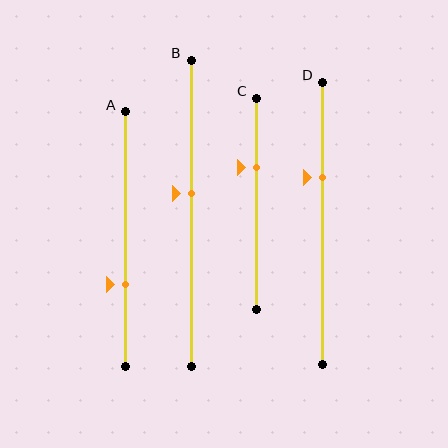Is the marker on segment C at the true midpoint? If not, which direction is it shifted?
No, the marker on segment C is shifted upward by about 17% of the segment length.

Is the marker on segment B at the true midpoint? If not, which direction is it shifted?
No, the marker on segment B is shifted upward by about 6% of the segment length.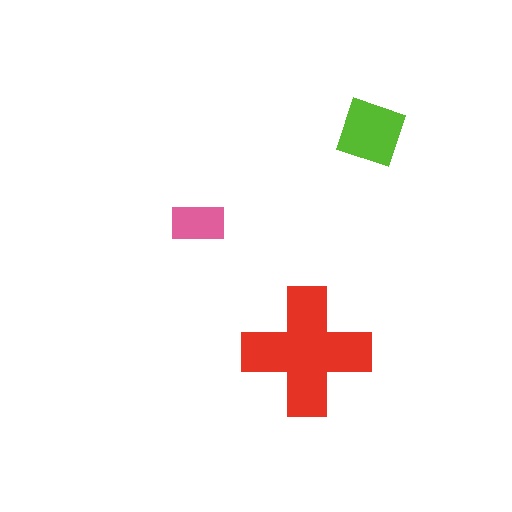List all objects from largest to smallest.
The red cross, the lime square, the pink rectangle.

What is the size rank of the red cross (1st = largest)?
1st.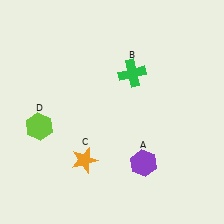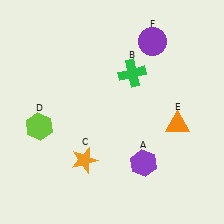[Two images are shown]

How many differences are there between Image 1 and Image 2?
There are 2 differences between the two images.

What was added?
An orange triangle (E), a purple circle (F) were added in Image 2.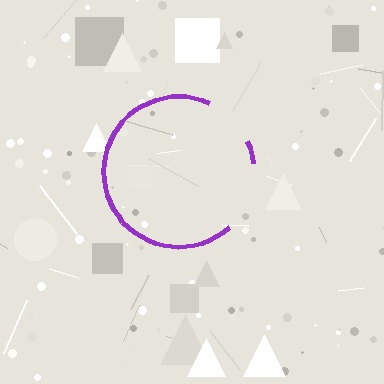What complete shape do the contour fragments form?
The contour fragments form a circle.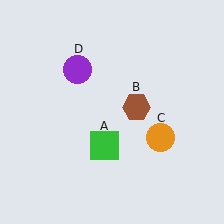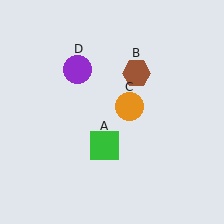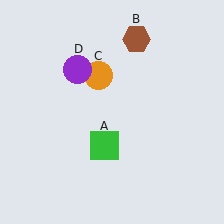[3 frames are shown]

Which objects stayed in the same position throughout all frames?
Green square (object A) and purple circle (object D) remained stationary.